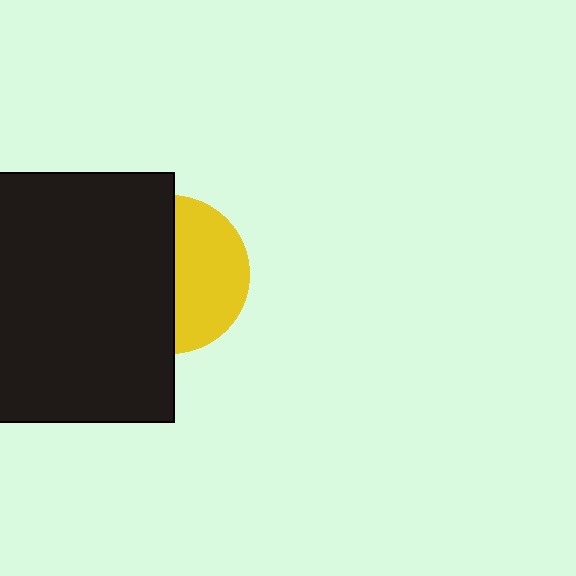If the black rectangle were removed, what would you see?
You would see the complete yellow circle.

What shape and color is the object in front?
The object in front is a black rectangle.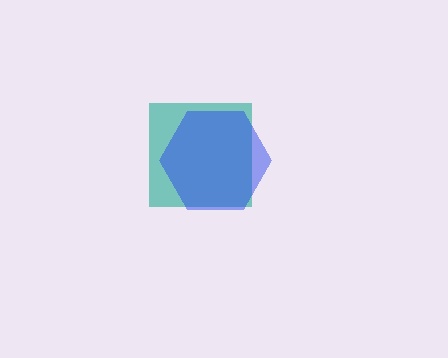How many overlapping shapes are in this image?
There are 2 overlapping shapes in the image.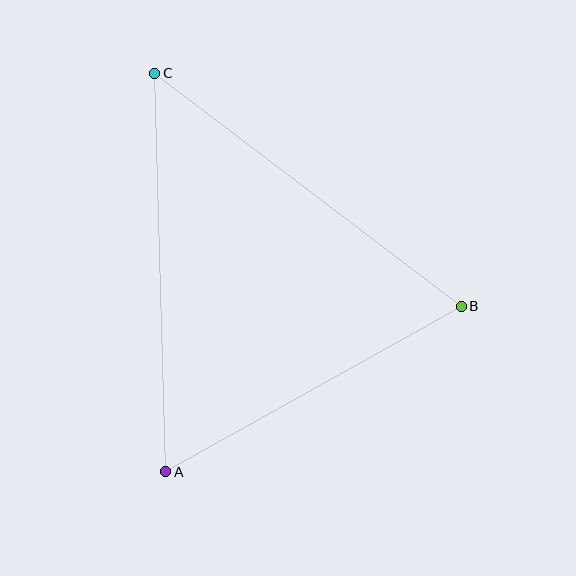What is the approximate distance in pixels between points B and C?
The distance between B and C is approximately 385 pixels.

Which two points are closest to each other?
Points A and B are closest to each other.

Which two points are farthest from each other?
Points A and C are farthest from each other.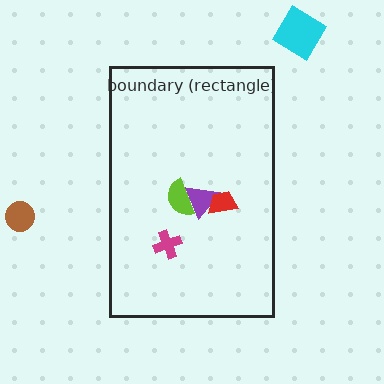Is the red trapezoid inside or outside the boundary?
Inside.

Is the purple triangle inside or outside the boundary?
Inside.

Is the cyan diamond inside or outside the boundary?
Outside.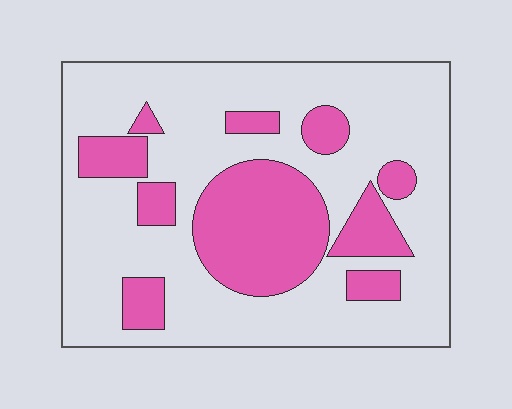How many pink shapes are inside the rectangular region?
10.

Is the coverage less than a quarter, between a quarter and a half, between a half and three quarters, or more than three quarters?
Between a quarter and a half.